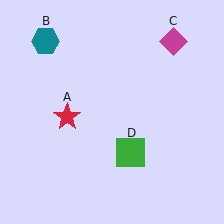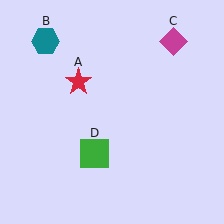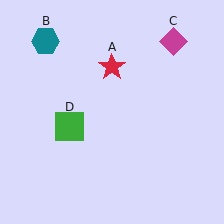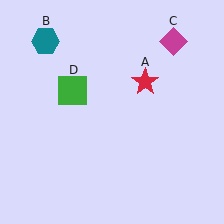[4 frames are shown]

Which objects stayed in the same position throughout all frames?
Teal hexagon (object B) and magenta diamond (object C) remained stationary.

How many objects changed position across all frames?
2 objects changed position: red star (object A), green square (object D).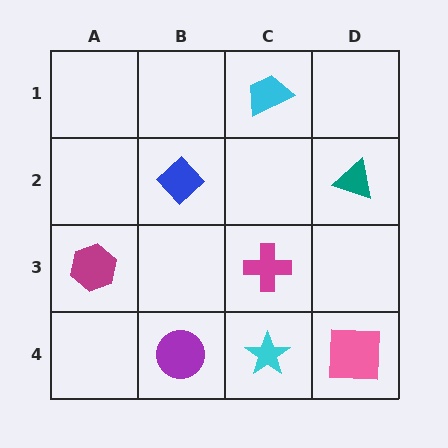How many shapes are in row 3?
2 shapes.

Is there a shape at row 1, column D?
No, that cell is empty.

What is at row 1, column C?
A cyan trapezoid.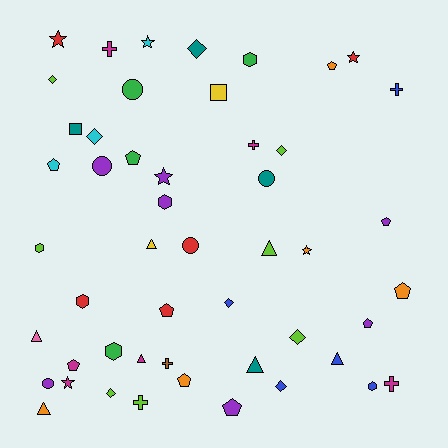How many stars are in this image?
There are 6 stars.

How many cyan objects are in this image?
There are 3 cyan objects.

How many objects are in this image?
There are 50 objects.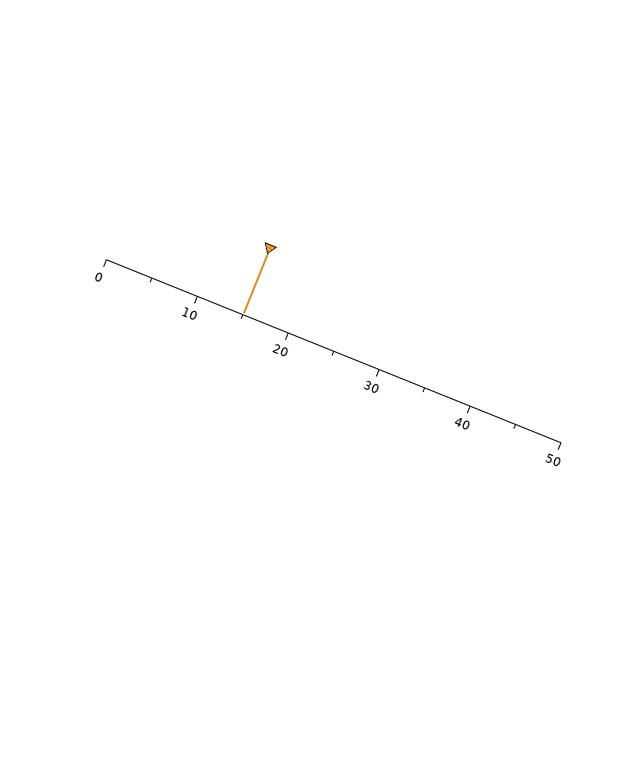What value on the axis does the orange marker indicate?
The marker indicates approximately 15.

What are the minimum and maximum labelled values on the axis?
The axis runs from 0 to 50.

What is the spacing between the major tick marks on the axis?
The major ticks are spaced 10 apart.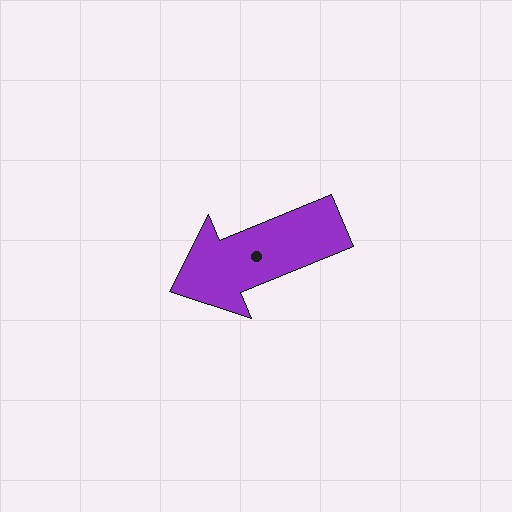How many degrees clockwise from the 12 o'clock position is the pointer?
Approximately 248 degrees.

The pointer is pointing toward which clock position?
Roughly 8 o'clock.